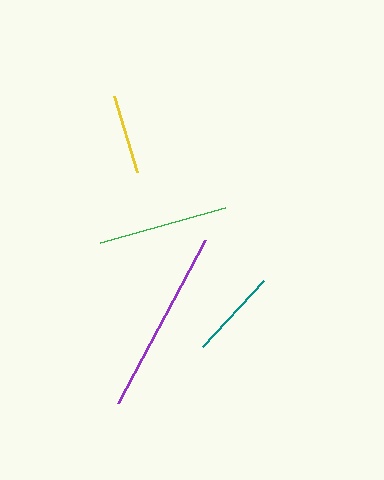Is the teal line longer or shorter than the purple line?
The purple line is longer than the teal line.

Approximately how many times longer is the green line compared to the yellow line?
The green line is approximately 1.7 times the length of the yellow line.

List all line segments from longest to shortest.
From longest to shortest: purple, green, teal, yellow.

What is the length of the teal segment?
The teal segment is approximately 90 pixels long.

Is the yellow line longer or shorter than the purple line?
The purple line is longer than the yellow line.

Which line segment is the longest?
The purple line is the longest at approximately 185 pixels.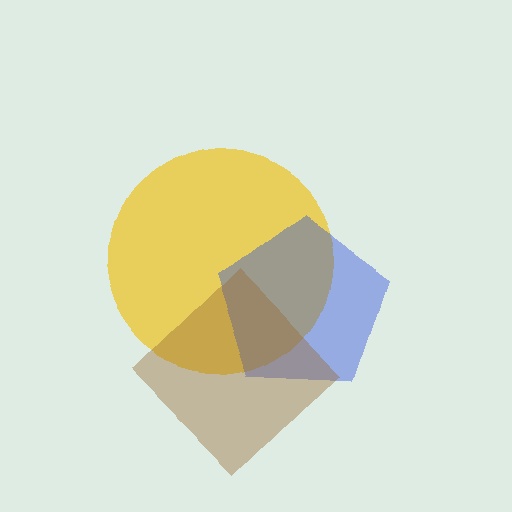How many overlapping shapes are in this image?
There are 3 overlapping shapes in the image.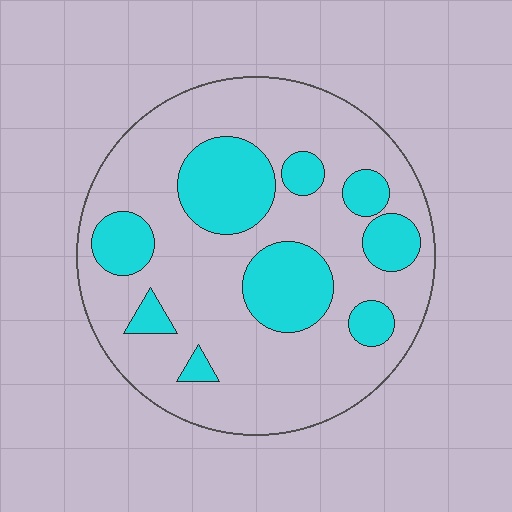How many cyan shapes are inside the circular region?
9.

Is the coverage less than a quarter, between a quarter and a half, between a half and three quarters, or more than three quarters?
Between a quarter and a half.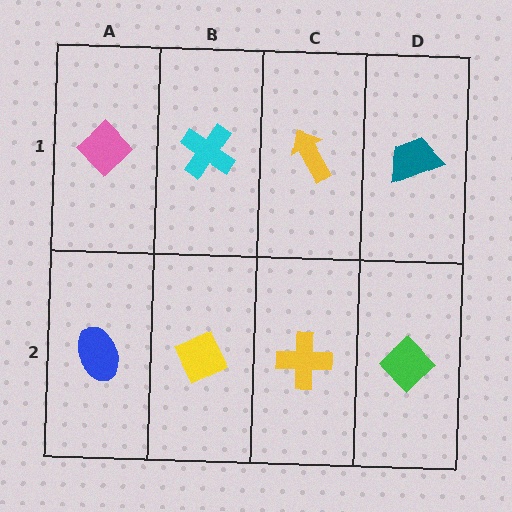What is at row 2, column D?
A green diamond.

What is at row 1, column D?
A teal trapezoid.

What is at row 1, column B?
A cyan cross.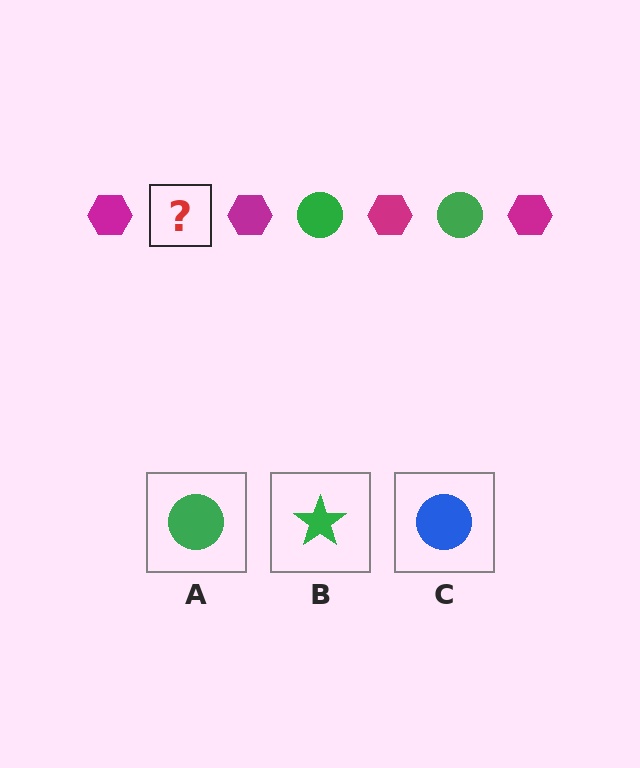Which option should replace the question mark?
Option A.